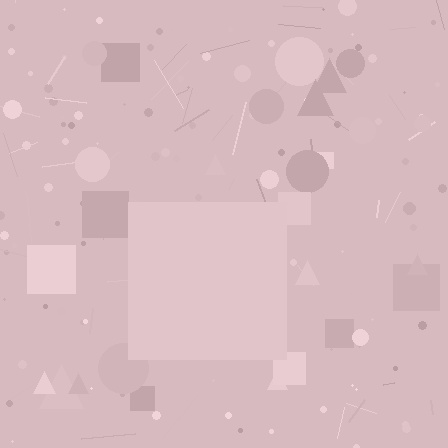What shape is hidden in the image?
A square is hidden in the image.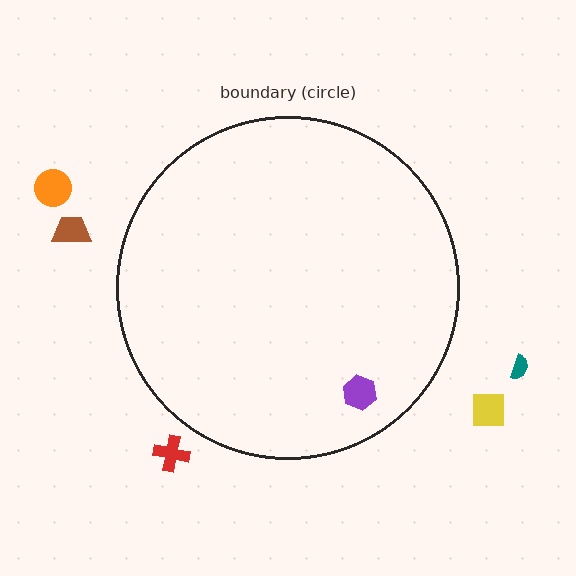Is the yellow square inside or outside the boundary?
Outside.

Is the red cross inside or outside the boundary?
Outside.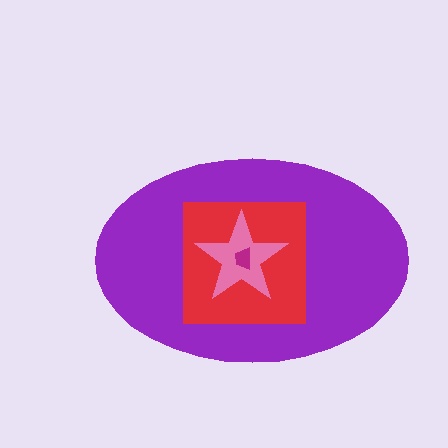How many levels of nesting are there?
4.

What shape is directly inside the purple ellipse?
The red square.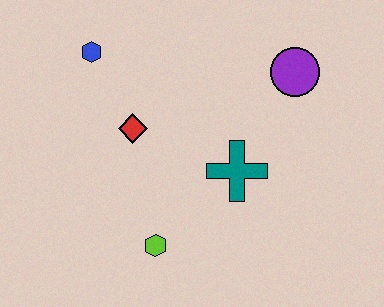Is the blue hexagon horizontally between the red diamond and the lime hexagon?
No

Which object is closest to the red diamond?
The blue hexagon is closest to the red diamond.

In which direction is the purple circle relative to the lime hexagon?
The purple circle is above the lime hexagon.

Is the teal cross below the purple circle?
Yes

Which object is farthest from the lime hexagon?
The purple circle is farthest from the lime hexagon.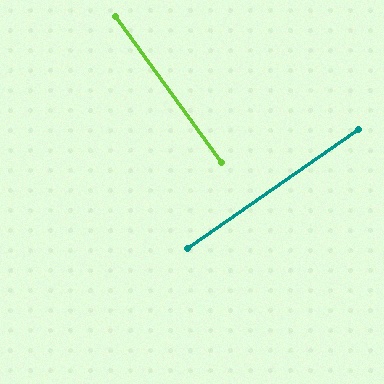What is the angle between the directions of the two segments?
Approximately 89 degrees.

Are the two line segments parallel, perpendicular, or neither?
Perpendicular — they meet at approximately 89°.